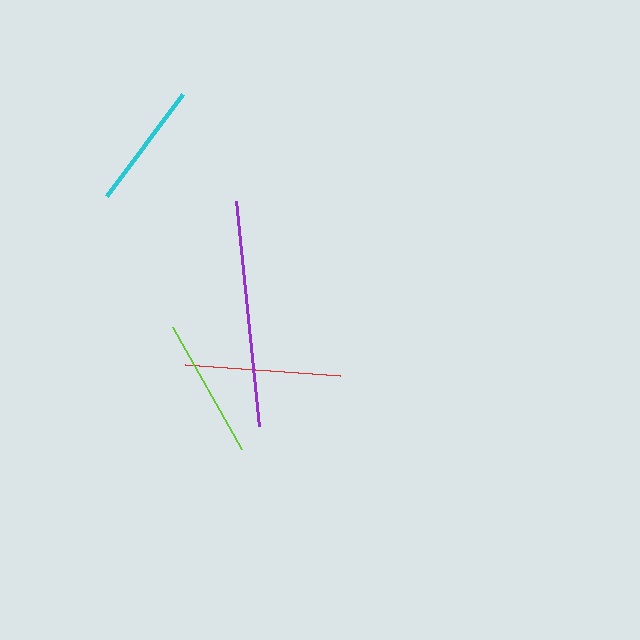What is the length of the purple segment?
The purple segment is approximately 227 pixels long.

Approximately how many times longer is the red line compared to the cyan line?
The red line is approximately 1.2 times the length of the cyan line.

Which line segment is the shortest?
The cyan line is the shortest at approximately 128 pixels.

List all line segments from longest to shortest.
From longest to shortest: purple, red, lime, cyan.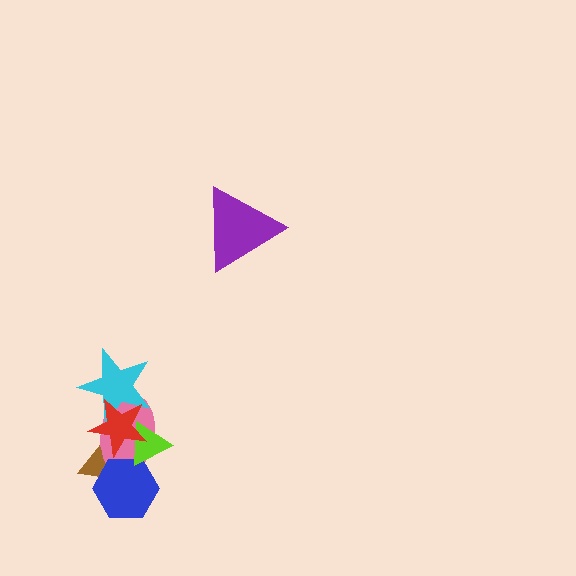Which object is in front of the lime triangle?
The red star is in front of the lime triangle.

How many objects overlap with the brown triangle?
5 objects overlap with the brown triangle.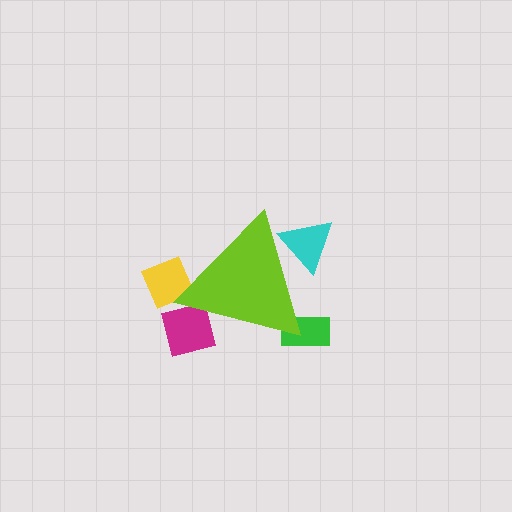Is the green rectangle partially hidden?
Yes, the green rectangle is partially hidden behind the lime triangle.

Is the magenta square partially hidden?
Yes, the magenta square is partially hidden behind the lime triangle.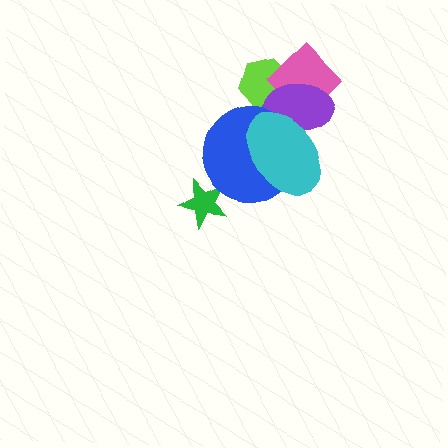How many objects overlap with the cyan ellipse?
2 objects overlap with the cyan ellipse.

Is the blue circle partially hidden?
Yes, it is partially covered by another shape.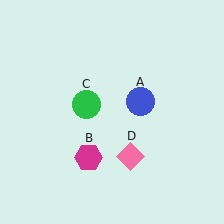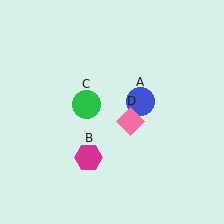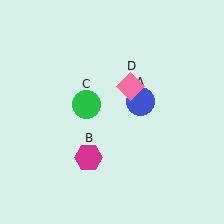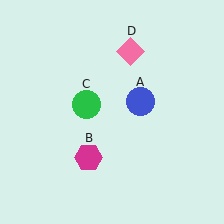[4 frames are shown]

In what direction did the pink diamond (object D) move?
The pink diamond (object D) moved up.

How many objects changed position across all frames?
1 object changed position: pink diamond (object D).